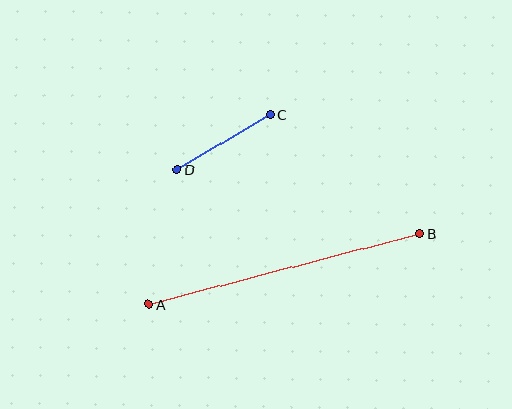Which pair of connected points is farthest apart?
Points A and B are farthest apart.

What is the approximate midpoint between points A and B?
The midpoint is at approximately (284, 269) pixels.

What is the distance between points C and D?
The distance is approximately 108 pixels.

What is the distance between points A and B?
The distance is approximately 280 pixels.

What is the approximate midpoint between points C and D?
The midpoint is at approximately (224, 142) pixels.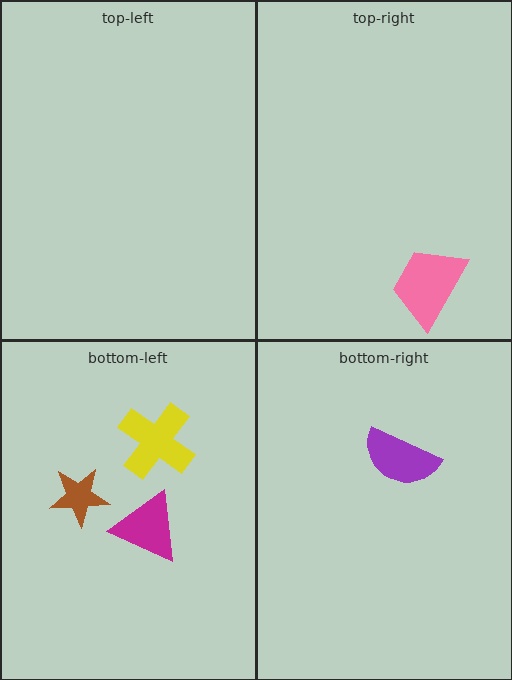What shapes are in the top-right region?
The pink trapezoid.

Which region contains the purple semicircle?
The bottom-right region.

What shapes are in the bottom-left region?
The brown star, the magenta triangle, the yellow cross.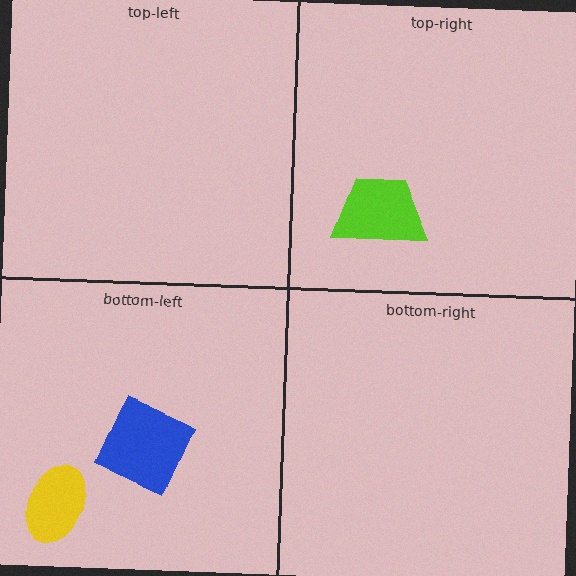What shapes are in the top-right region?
The lime trapezoid.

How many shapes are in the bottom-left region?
2.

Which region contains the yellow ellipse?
The bottom-left region.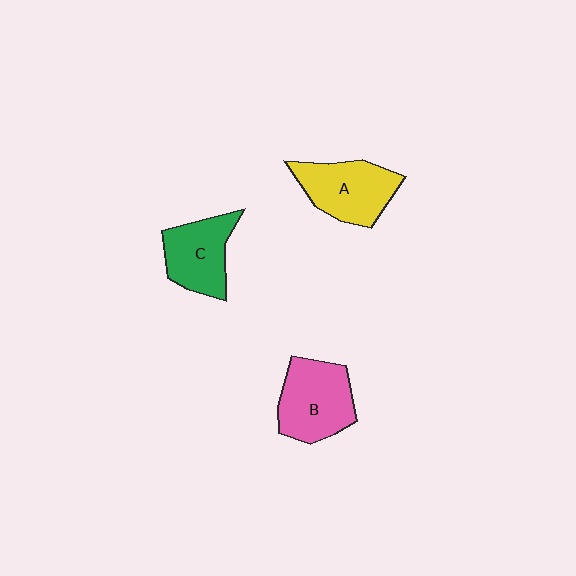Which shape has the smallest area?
Shape C (green).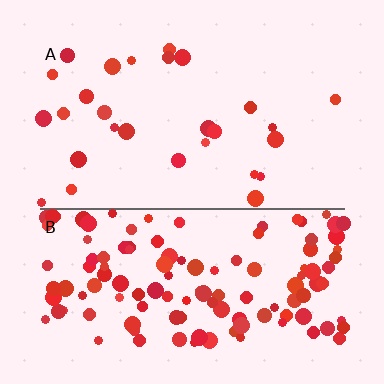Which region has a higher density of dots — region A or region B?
B (the bottom).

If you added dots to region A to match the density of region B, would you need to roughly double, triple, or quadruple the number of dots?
Approximately quadruple.